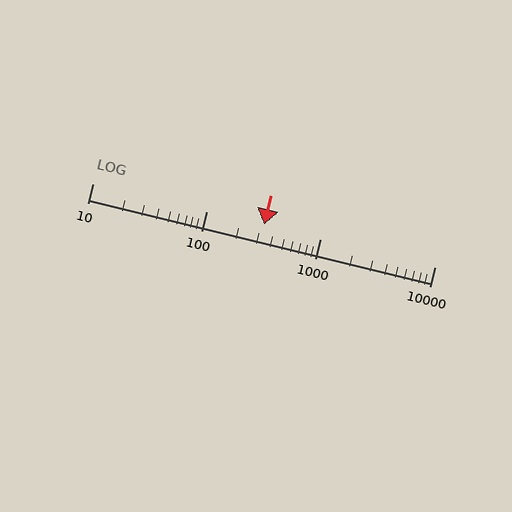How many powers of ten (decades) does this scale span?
The scale spans 3 decades, from 10 to 10000.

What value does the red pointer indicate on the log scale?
The pointer indicates approximately 320.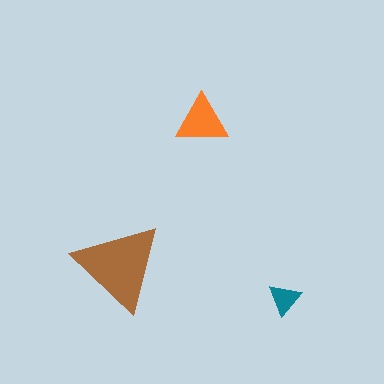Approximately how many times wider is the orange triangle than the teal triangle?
About 1.5 times wider.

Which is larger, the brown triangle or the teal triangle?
The brown one.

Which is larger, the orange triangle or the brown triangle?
The brown one.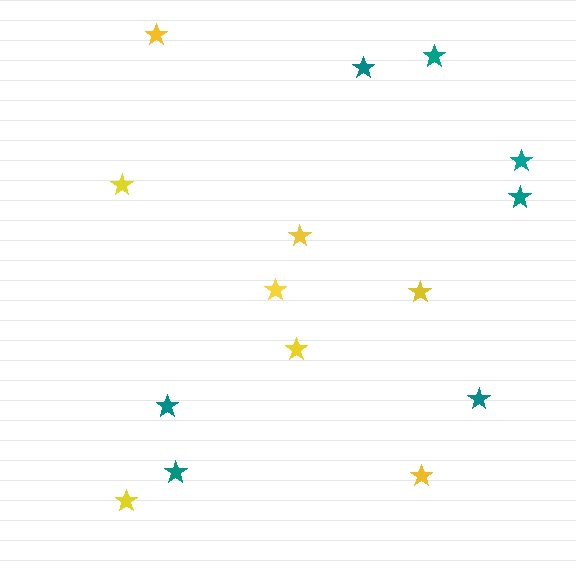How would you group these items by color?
There are 2 groups: one group of yellow stars (8) and one group of teal stars (7).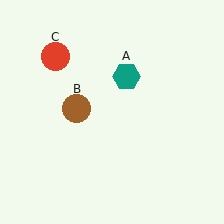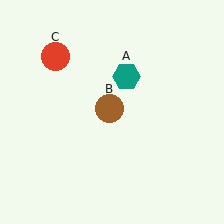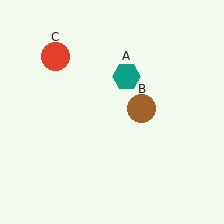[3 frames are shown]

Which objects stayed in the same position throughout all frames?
Teal hexagon (object A) and red circle (object C) remained stationary.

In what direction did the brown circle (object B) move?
The brown circle (object B) moved right.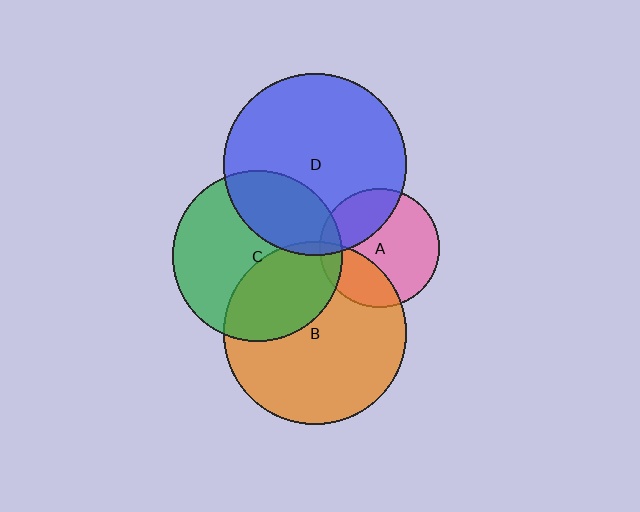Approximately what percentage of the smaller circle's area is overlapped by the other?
Approximately 35%.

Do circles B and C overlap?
Yes.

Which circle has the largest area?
Circle D (blue).